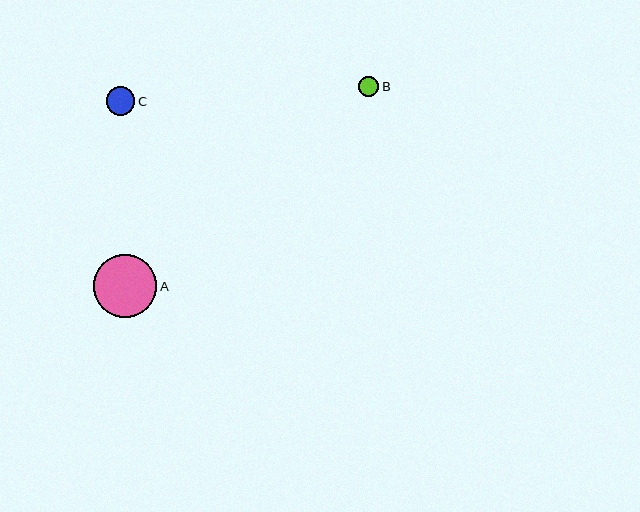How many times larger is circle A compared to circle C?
Circle A is approximately 2.2 times the size of circle C.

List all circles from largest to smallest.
From largest to smallest: A, C, B.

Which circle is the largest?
Circle A is the largest with a size of approximately 63 pixels.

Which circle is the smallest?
Circle B is the smallest with a size of approximately 20 pixels.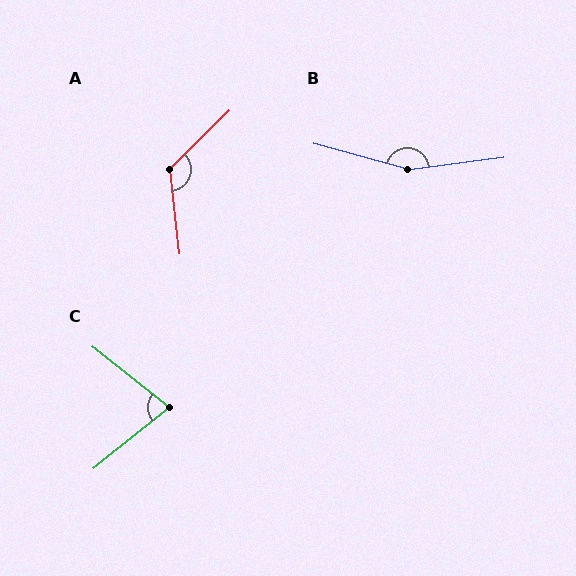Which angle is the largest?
B, at approximately 157 degrees.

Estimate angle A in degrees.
Approximately 127 degrees.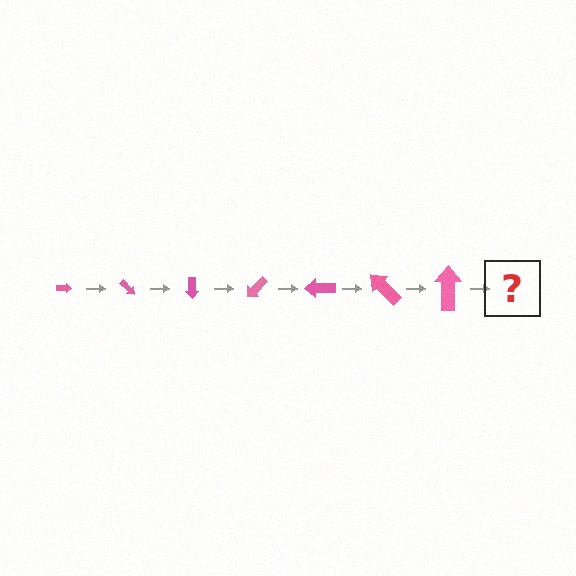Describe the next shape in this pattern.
It should be an arrow, larger than the previous one and rotated 315 degrees from the start.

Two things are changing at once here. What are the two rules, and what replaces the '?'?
The two rules are that the arrow grows larger each step and it rotates 45 degrees each step. The '?' should be an arrow, larger than the previous one and rotated 315 degrees from the start.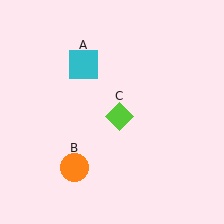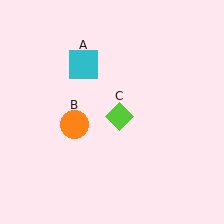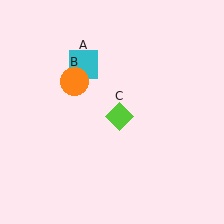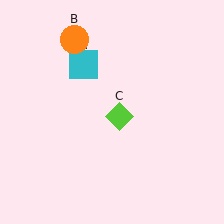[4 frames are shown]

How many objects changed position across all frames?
1 object changed position: orange circle (object B).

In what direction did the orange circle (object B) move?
The orange circle (object B) moved up.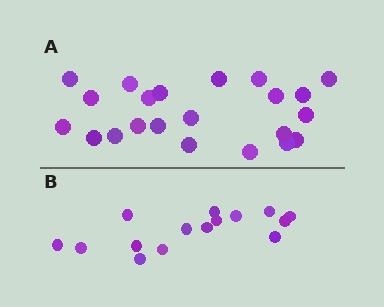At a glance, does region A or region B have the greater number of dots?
Region A (the top region) has more dots.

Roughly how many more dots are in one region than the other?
Region A has roughly 8 or so more dots than region B.